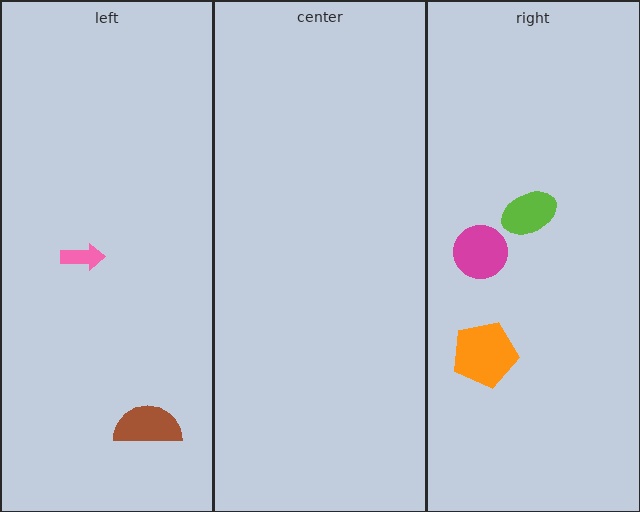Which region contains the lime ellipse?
The right region.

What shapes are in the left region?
The brown semicircle, the pink arrow.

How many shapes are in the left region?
2.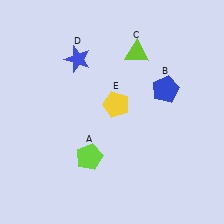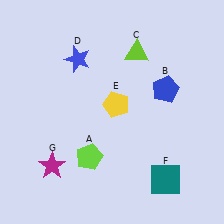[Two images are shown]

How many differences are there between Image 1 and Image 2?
There are 2 differences between the two images.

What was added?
A teal square (F), a magenta star (G) were added in Image 2.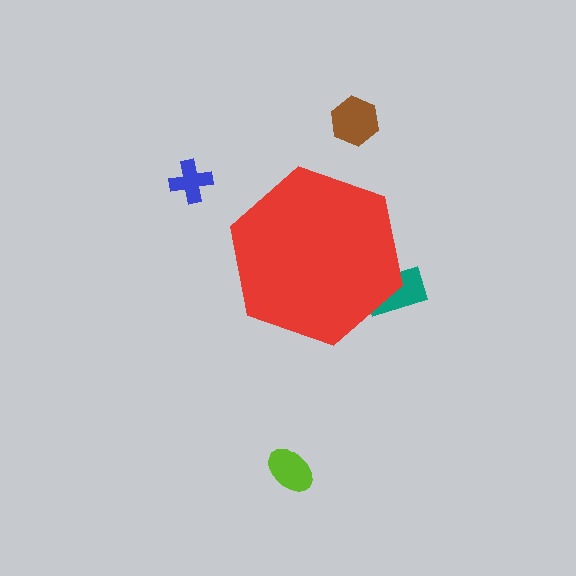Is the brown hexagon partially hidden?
No, the brown hexagon is fully visible.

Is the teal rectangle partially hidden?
Yes, the teal rectangle is partially hidden behind the red hexagon.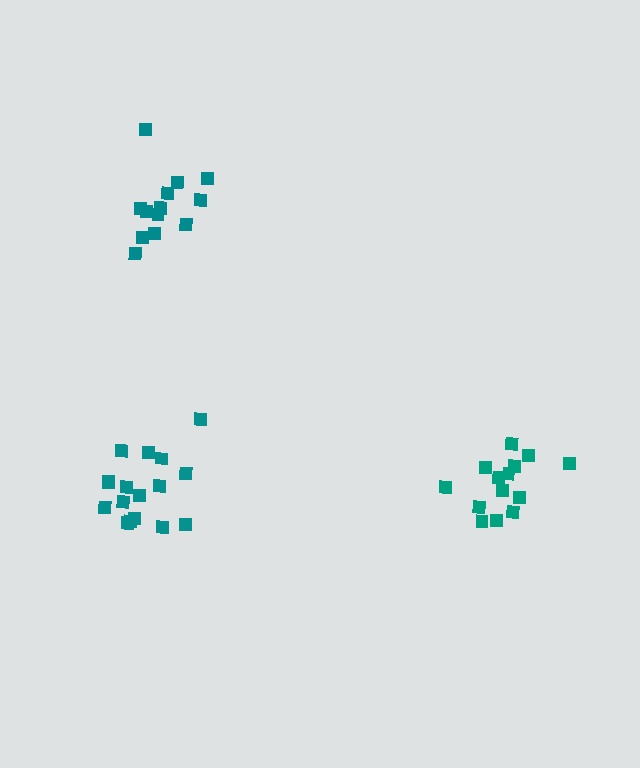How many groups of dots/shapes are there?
There are 3 groups.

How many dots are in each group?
Group 1: 17 dots, Group 2: 14 dots, Group 3: 13 dots (44 total).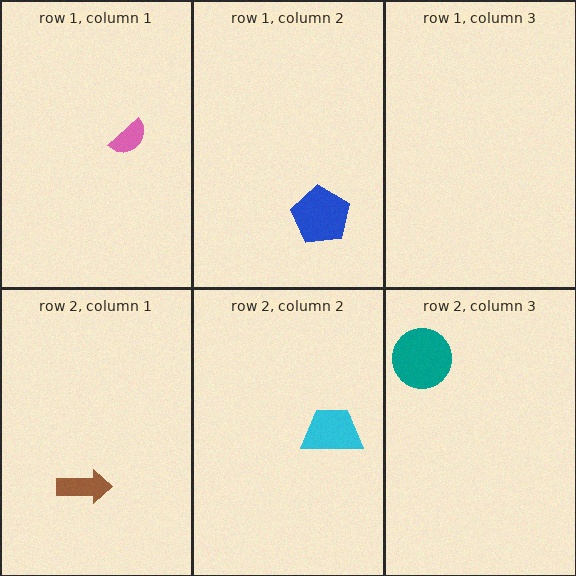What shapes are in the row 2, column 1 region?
The brown arrow.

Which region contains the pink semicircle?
The row 1, column 1 region.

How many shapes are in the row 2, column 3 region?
1.